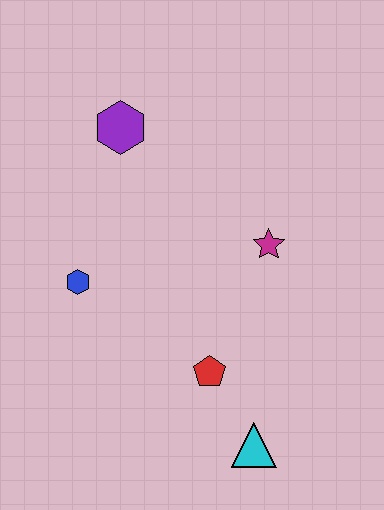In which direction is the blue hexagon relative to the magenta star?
The blue hexagon is to the left of the magenta star.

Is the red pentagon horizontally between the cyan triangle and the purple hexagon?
Yes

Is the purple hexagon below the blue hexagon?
No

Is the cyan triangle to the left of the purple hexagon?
No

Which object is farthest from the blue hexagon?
The cyan triangle is farthest from the blue hexagon.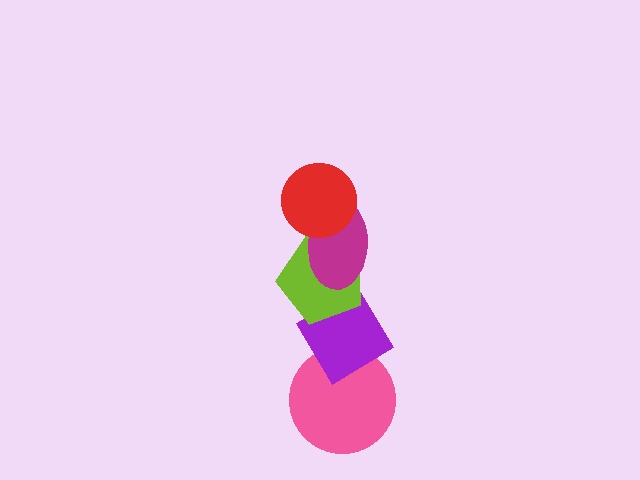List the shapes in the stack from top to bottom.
From top to bottom: the red circle, the magenta ellipse, the lime pentagon, the purple diamond, the pink circle.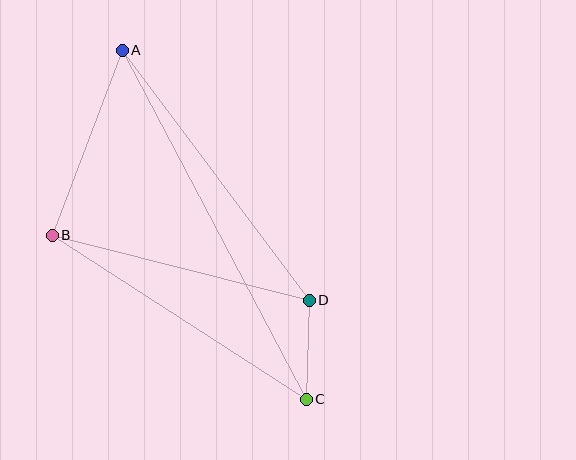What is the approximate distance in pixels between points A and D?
The distance between A and D is approximately 312 pixels.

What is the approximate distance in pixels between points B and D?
The distance between B and D is approximately 265 pixels.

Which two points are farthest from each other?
Points A and C are farthest from each other.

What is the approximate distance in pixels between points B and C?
The distance between B and C is approximately 302 pixels.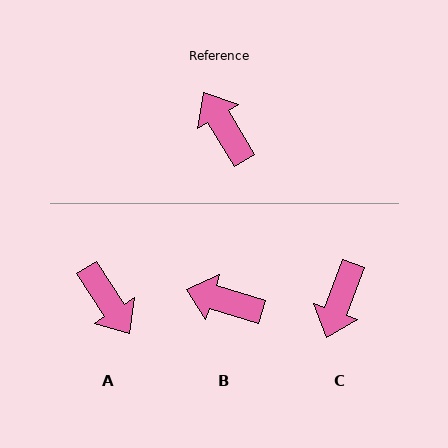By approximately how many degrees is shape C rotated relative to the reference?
Approximately 128 degrees counter-clockwise.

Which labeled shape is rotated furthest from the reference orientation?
A, about 178 degrees away.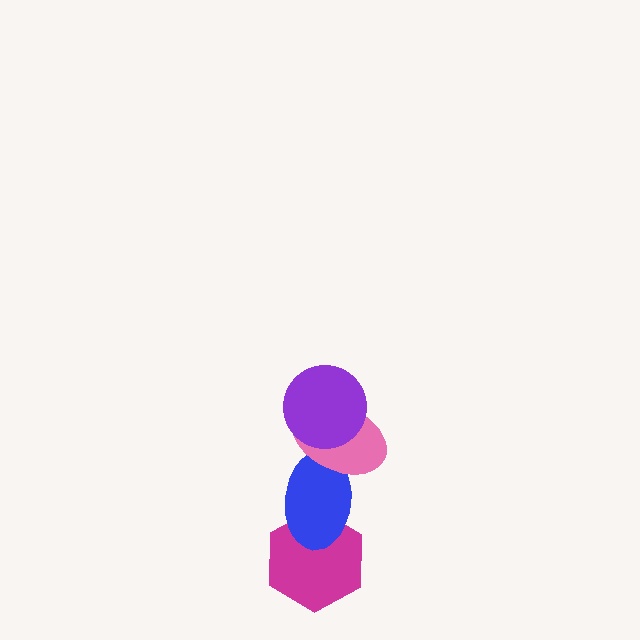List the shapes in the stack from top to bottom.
From top to bottom: the purple circle, the pink ellipse, the blue ellipse, the magenta hexagon.